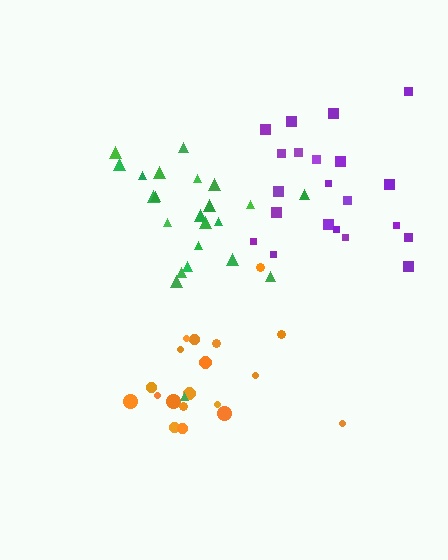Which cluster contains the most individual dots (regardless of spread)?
Green (23).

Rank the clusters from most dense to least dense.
purple, green, orange.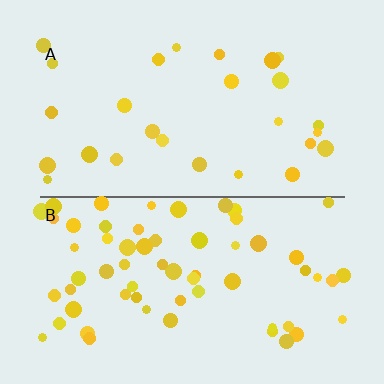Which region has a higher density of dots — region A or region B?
B (the bottom).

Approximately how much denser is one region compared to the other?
Approximately 2.3× — region B over region A.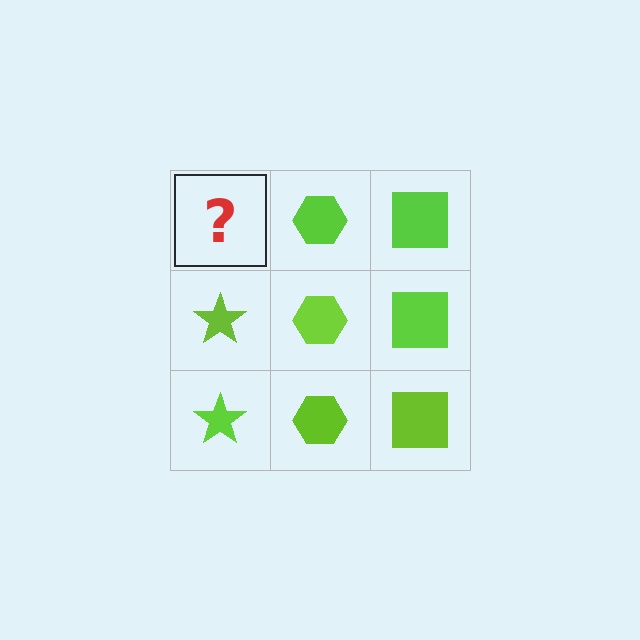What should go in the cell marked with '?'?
The missing cell should contain a lime star.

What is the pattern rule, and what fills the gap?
The rule is that each column has a consistent shape. The gap should be filled with a lime star.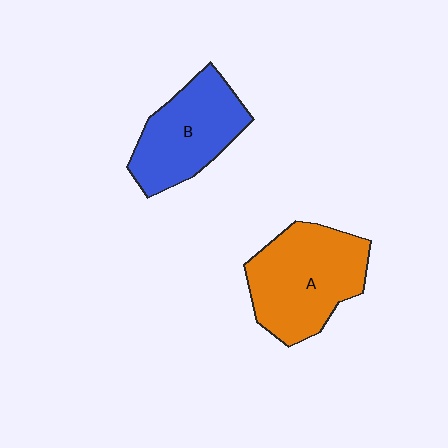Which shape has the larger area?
Shape A (orange).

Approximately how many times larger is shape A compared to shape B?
Approximately 1.2 times.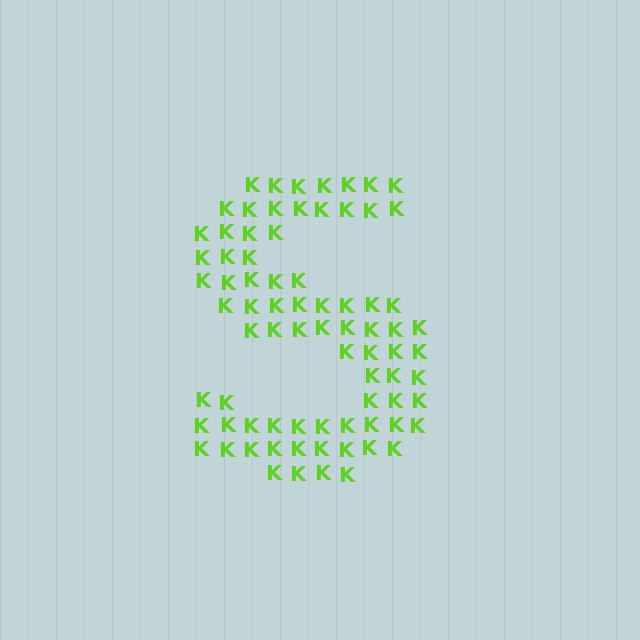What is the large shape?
The large shape is the letter S.